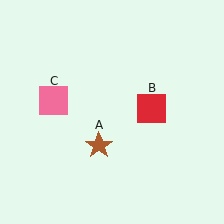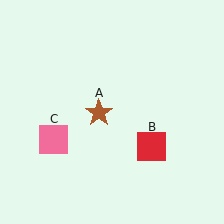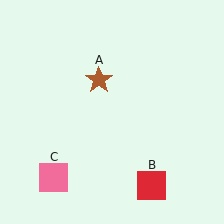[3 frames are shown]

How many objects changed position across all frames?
3 objects changed position: brown star (object A), red square (object B), pink square (object C).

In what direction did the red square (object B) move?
The red square (object B) moved down.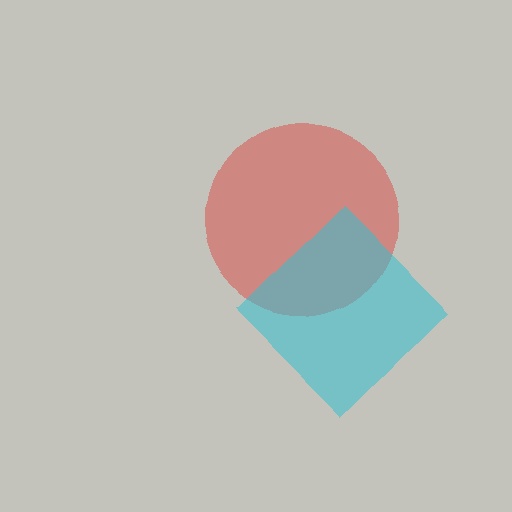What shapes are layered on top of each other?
The layered shapes are: a red circle, a cyan diamond.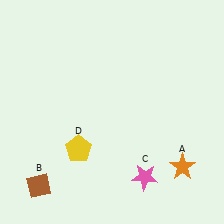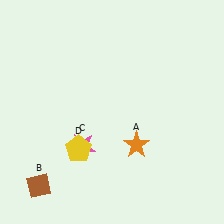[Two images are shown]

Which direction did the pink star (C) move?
The pink star (C) moved left.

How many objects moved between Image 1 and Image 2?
2 objects moved between the two images.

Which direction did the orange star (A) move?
The orange star (A) moved left.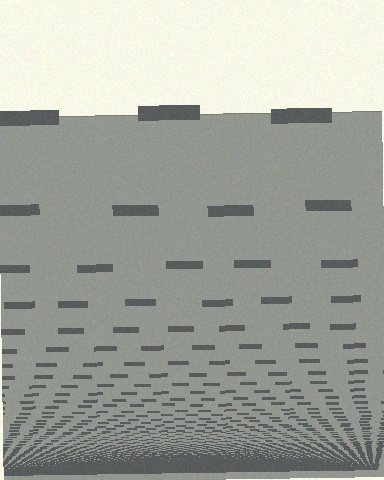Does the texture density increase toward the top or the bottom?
Density increases toward the bottom.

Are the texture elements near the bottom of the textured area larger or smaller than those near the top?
Smaller. The gradient is inverted — elements near the bottom are smaller and denser.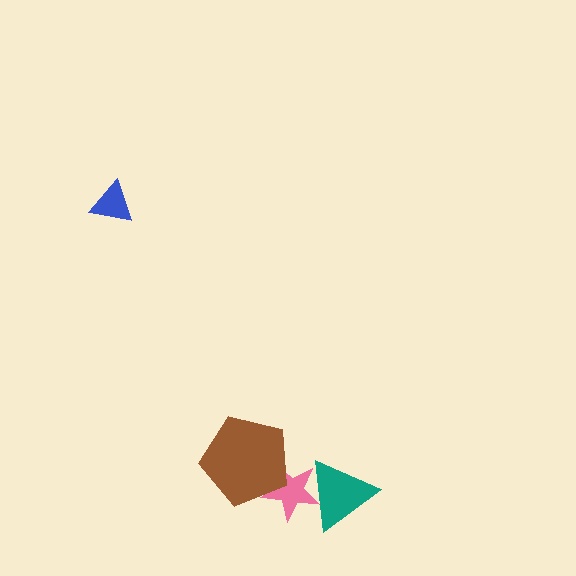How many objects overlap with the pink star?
2 objects overlap with the pink star.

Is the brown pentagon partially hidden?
No, no other shape covers it.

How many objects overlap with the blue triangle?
0 objects overlap with the blue triangle.